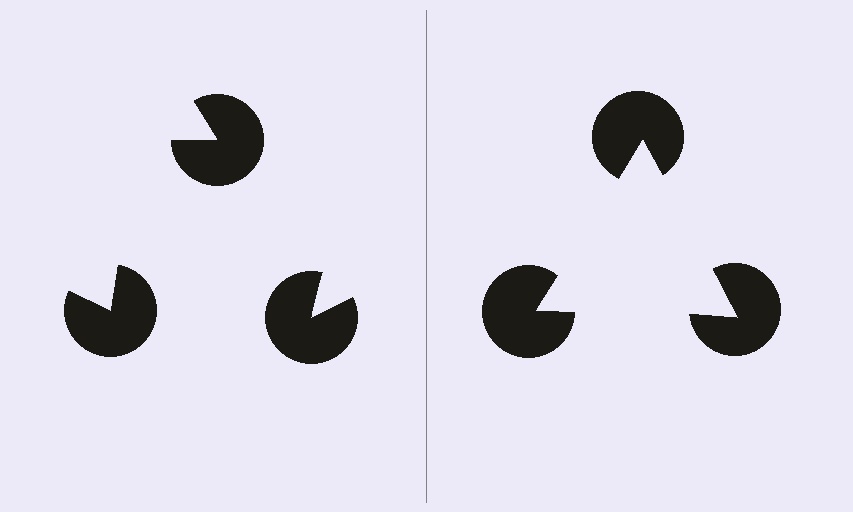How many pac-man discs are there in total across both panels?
6 — 3 on each side.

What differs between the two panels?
The pac-man discs are positioned identically on both sides; only the wedge orientations differ. On the right they align to a triangle; on the left they are misaligned.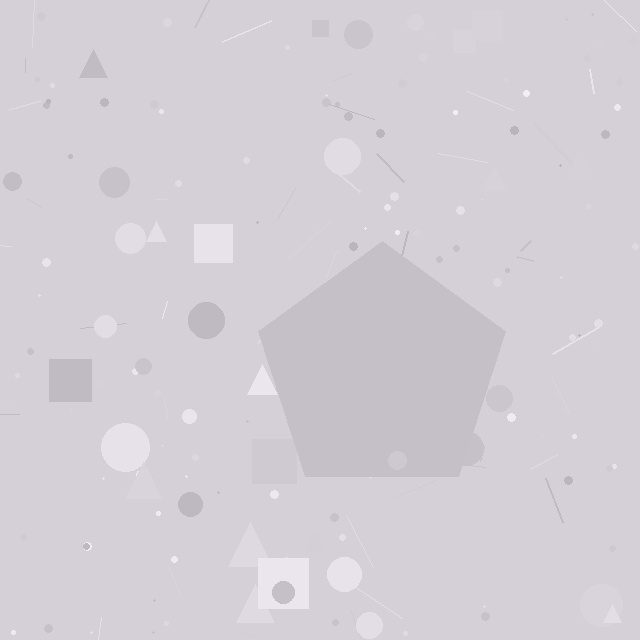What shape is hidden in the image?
A pentagon is hidden in the image.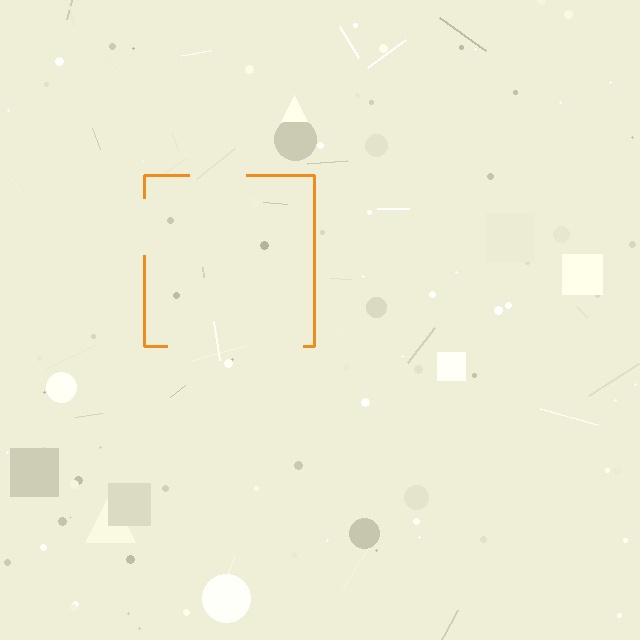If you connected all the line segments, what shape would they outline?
They would outline a square.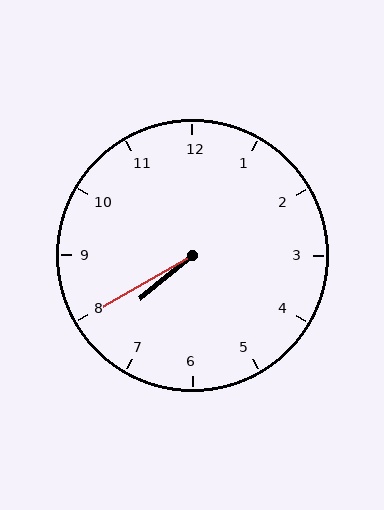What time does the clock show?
7:40.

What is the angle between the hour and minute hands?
Approximately 10 degrees.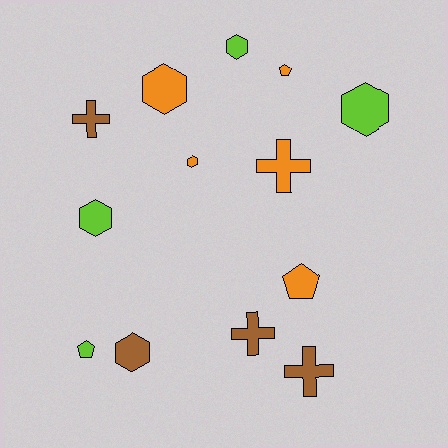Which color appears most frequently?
Orange, with 5 objects.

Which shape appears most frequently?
Hexagon, with 6 objects.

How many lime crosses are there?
There are no lime crosses.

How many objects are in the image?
There are 13 objects.